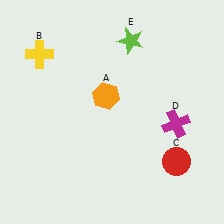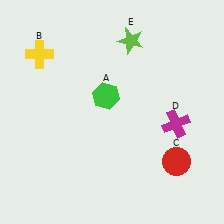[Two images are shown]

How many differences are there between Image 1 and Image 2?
There is 1 difference between the two images.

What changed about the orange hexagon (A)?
In Image 1, A is orange. In Image 2, it changed to green.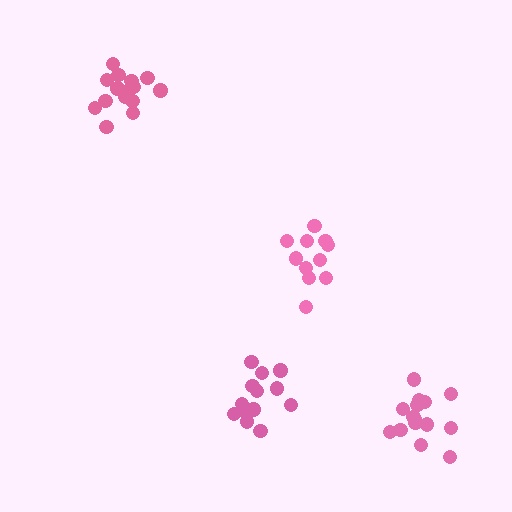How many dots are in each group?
Group 1: 15 dots, Group 2: 13 dots, Group 3: 15 dots, Group 4: 11 dots (54 total).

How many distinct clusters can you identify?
There are 4 distinct clusters.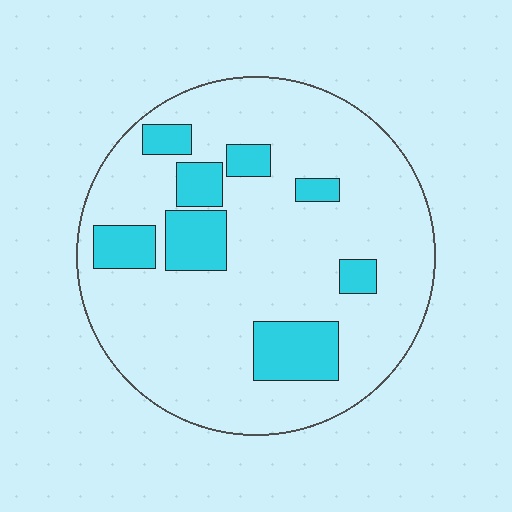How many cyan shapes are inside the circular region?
8.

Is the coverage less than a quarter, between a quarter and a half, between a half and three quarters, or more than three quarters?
Less than a quarter.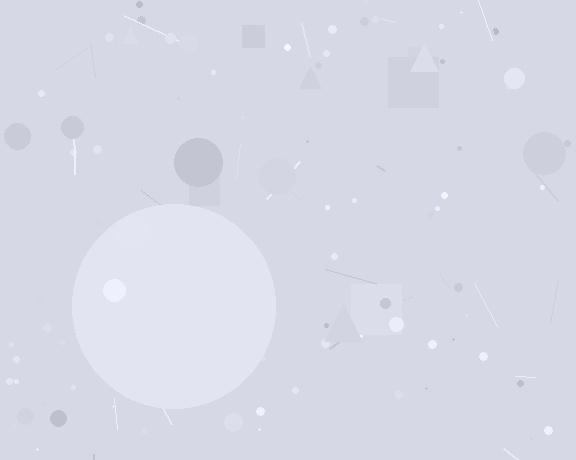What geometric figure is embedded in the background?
A circle is embedded in the background.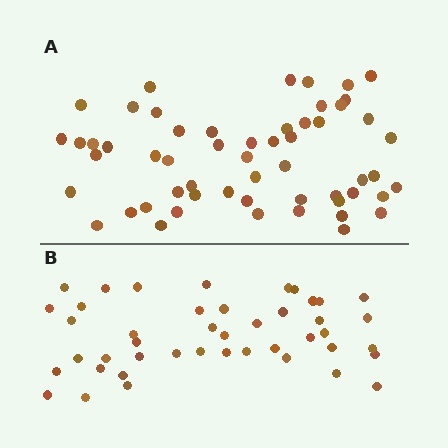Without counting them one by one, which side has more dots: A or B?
Region A (the top region) has more dots.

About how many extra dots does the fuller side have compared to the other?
Region A has roughly 12 or so more dots than region B.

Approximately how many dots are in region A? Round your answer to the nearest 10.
About 60 dots. (The exact count is 56, which rounds to 60.)